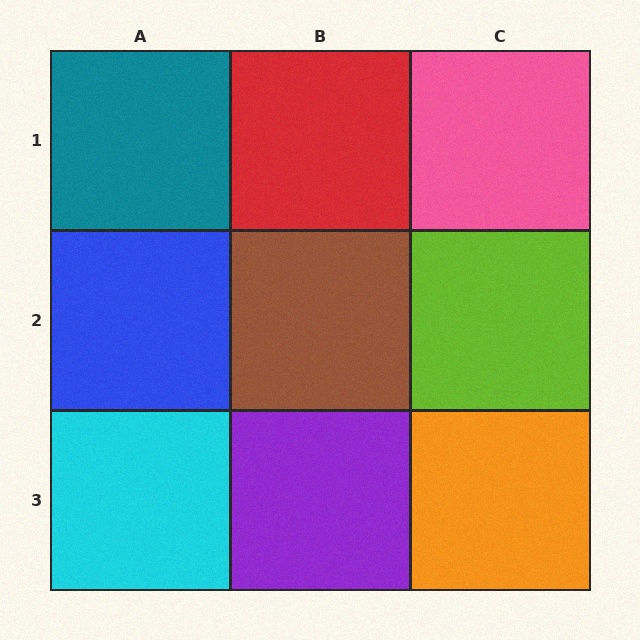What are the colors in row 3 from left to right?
Cyan, purple, orange.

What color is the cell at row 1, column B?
Red.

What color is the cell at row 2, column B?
Brown.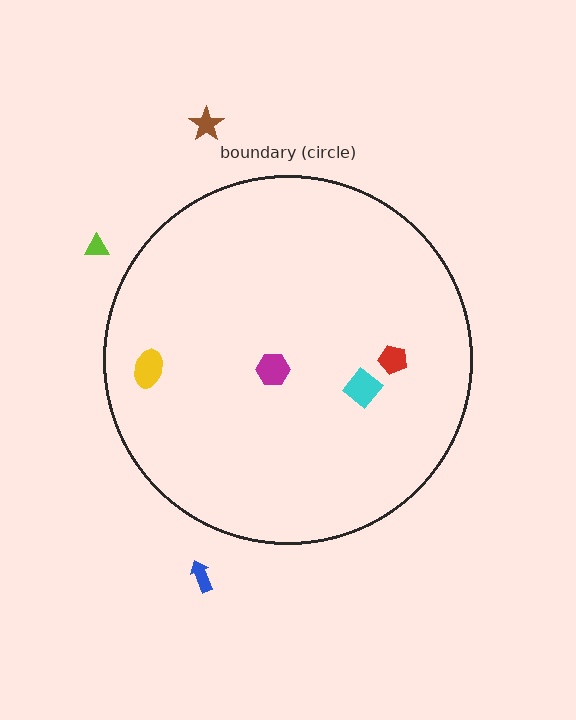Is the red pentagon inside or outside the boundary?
Inside.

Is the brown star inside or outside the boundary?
Outside.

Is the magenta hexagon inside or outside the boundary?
Inside.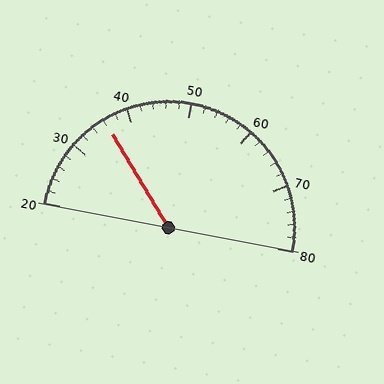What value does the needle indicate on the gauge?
The needle indicates approximately 36.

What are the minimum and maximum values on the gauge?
The gauge ranges from 20 to 80.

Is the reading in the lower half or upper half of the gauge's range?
The reading is in the lower half of the range (20 to 80).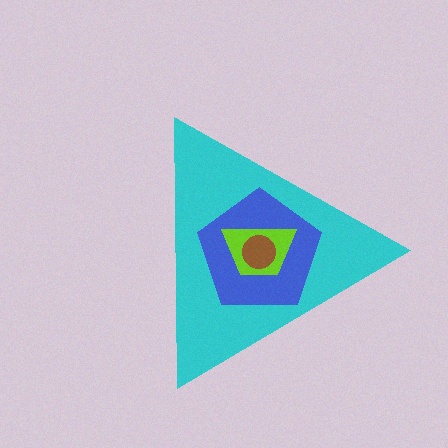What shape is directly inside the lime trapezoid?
The brown circle.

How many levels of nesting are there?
4.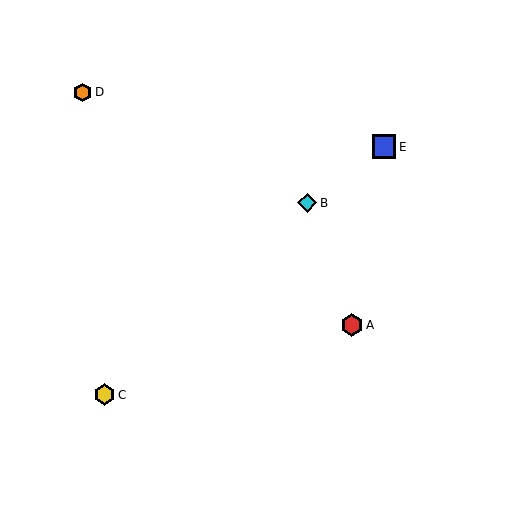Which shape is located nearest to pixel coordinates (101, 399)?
The yellow hexagon (labeled C) at (105, 395) is nearest to that location.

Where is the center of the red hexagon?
The center of the red hexagon is at (352, 325).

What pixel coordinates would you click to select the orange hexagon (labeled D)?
Click at (82, 92) to select the orange hexagon D.